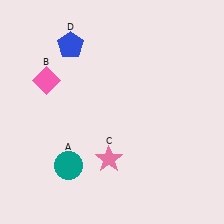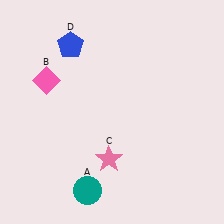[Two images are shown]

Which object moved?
The teal circle (A) moved down.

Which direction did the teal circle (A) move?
The teal circle (A) moved down.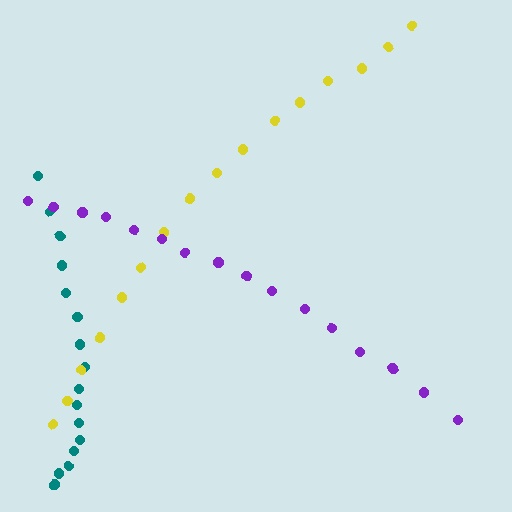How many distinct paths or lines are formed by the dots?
There are 3 distinct paths.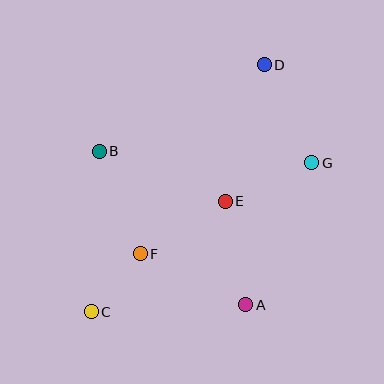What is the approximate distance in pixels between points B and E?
The distance between B and E is approximately 136 pixels.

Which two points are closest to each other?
Points C and F are closest to each other.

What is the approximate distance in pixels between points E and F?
The distance between E and F is approximately 100 pixels.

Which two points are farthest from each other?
Points C and D are farthest from each other.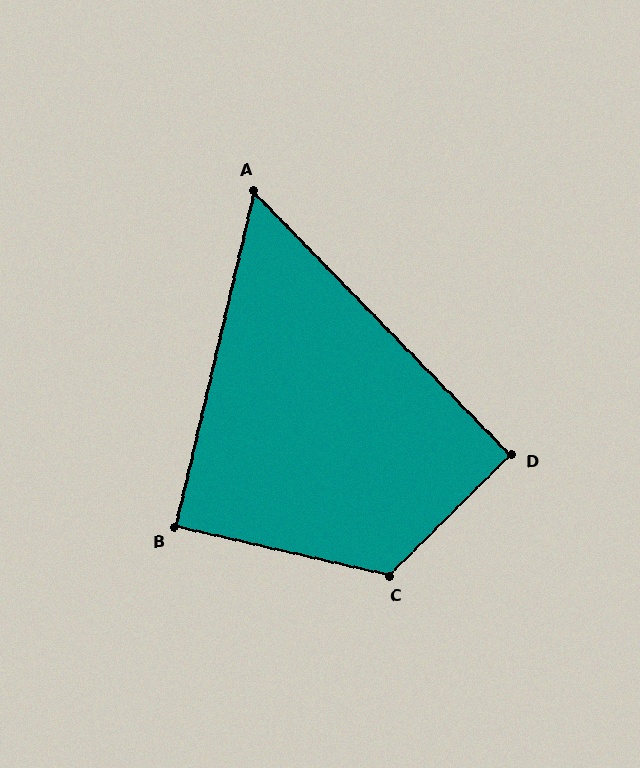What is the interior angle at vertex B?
Approximately 90 degrees (approximately right).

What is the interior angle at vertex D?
Approximately 90 degrees (approximately right).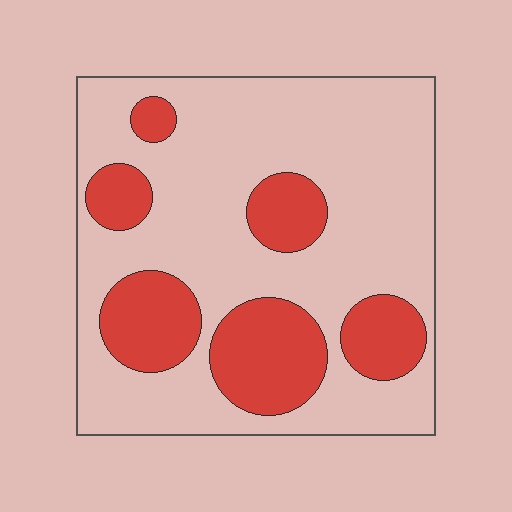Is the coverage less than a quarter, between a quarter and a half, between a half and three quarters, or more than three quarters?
Between a quarter and a half.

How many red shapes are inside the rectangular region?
6.